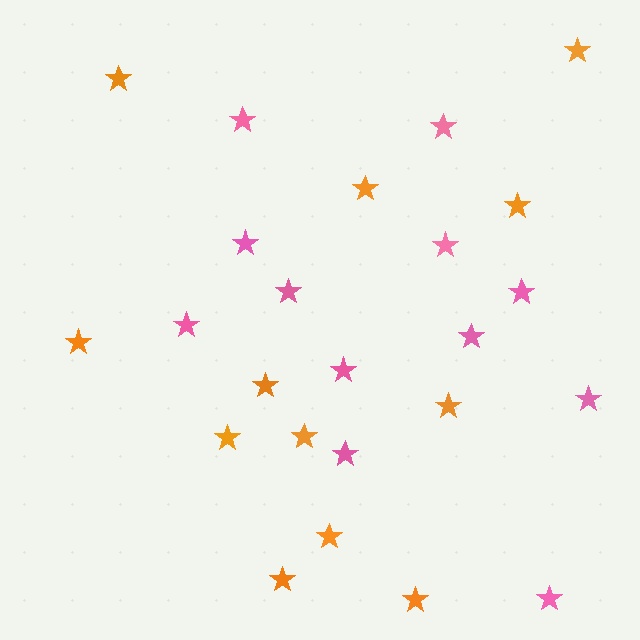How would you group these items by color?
There are 2 groups: one group of orange stars (12) and one group of pink stars (12).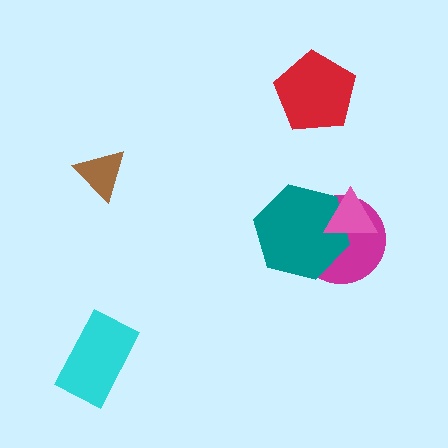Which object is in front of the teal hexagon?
The pink triangle is in front of the teal hexagon.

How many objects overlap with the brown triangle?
0 objects overlap with the brown triangle.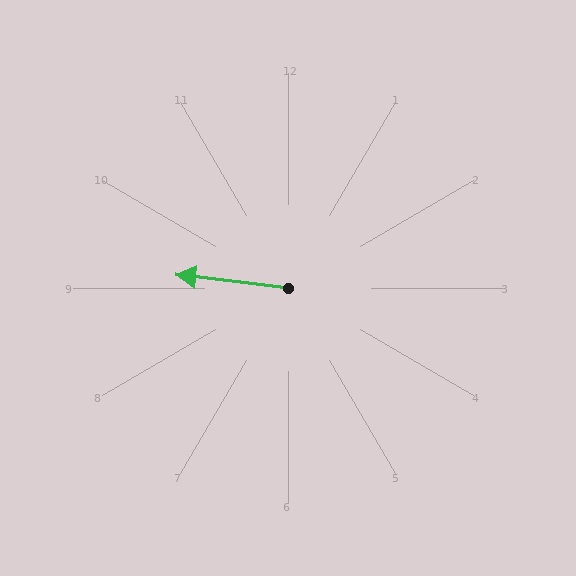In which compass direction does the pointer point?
West.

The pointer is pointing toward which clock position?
Roughly 9 o'clock.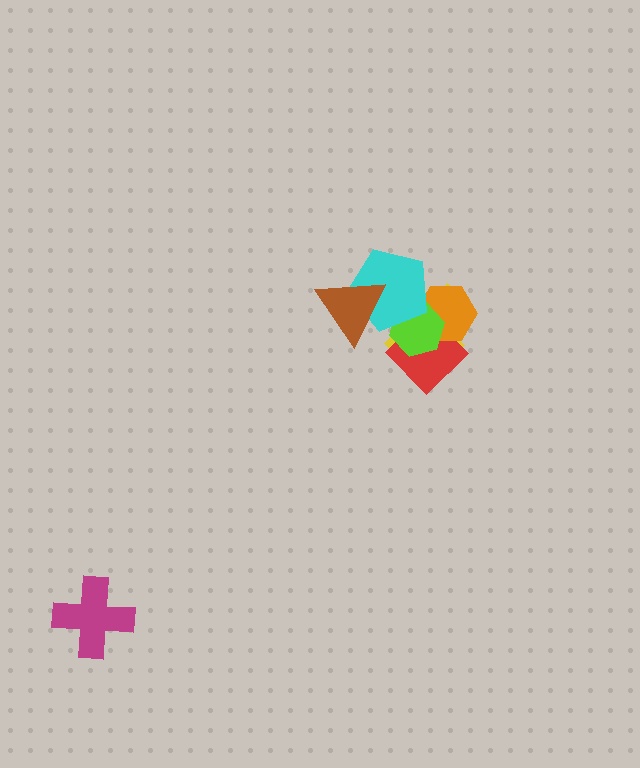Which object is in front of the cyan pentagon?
The brown triangle is in front of the cyan pentagon.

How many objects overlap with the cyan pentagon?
4 objects overlap with the cyan pentagon.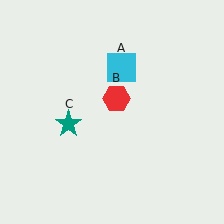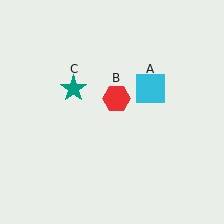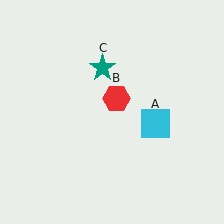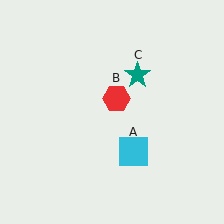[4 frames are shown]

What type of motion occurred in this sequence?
The cyan square (object A), teal star (object C) rotated clockwise around the center of the scene.